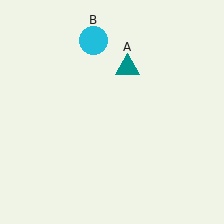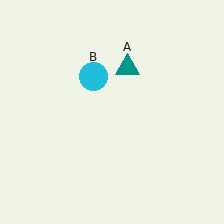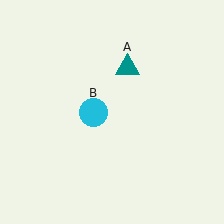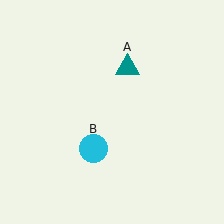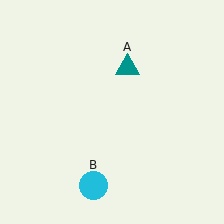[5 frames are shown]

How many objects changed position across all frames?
1 object changed position: cyan circle (object B).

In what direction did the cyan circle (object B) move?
The cyan circle (object B) moved down.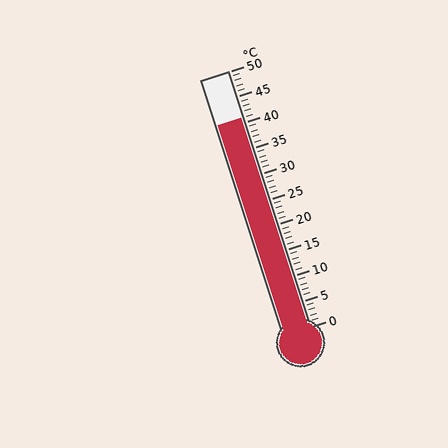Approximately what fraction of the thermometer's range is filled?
The thermometer is filled to approximately 80% of its range.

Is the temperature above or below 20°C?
The temperature is above 20°C.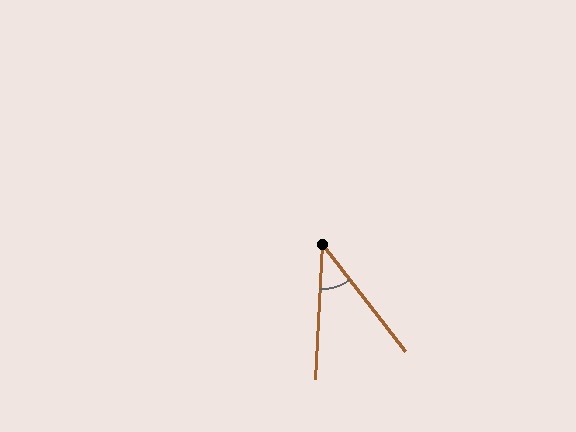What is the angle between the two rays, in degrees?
Approximately 41 degrees.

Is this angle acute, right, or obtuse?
It is acute.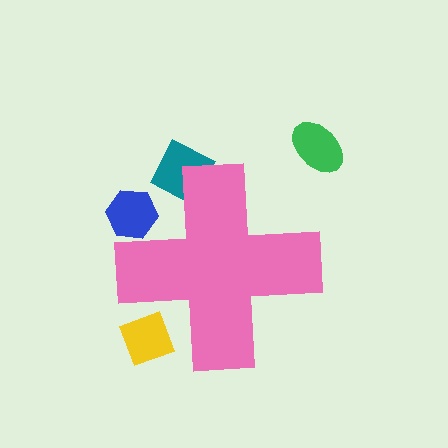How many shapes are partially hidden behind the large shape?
3 shapes are partially hidden.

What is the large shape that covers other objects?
A pink cross.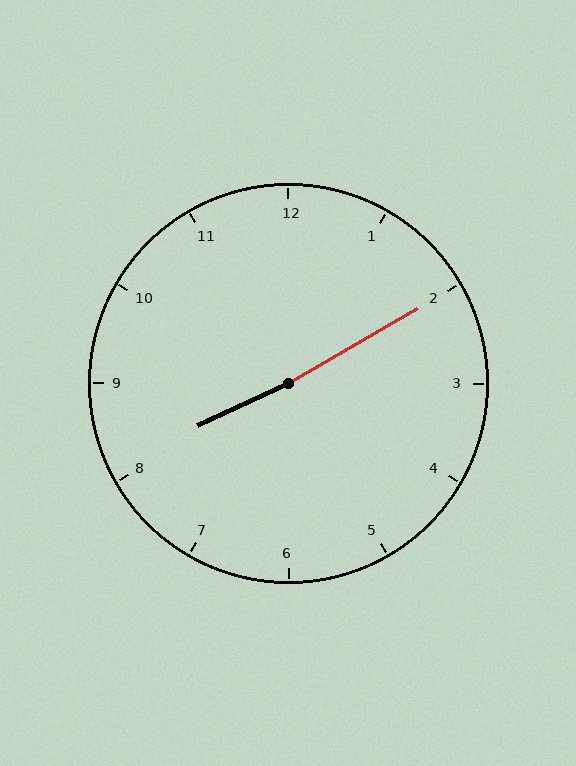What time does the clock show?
8:10.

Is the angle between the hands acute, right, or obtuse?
It is obtuse.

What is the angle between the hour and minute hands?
Approximately 175 degrees.